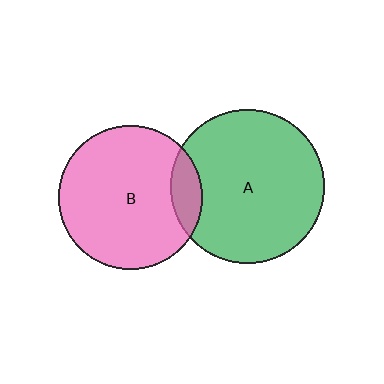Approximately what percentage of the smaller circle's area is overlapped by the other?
Approximately 10%.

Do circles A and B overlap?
Yes.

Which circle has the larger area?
Circle A (green).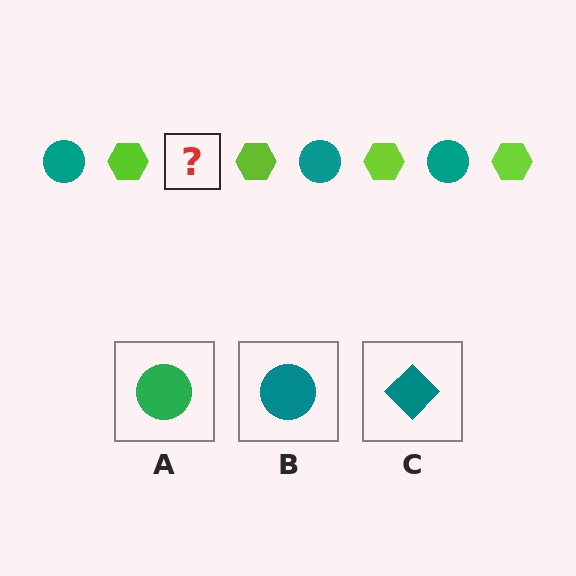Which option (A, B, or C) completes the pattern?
B.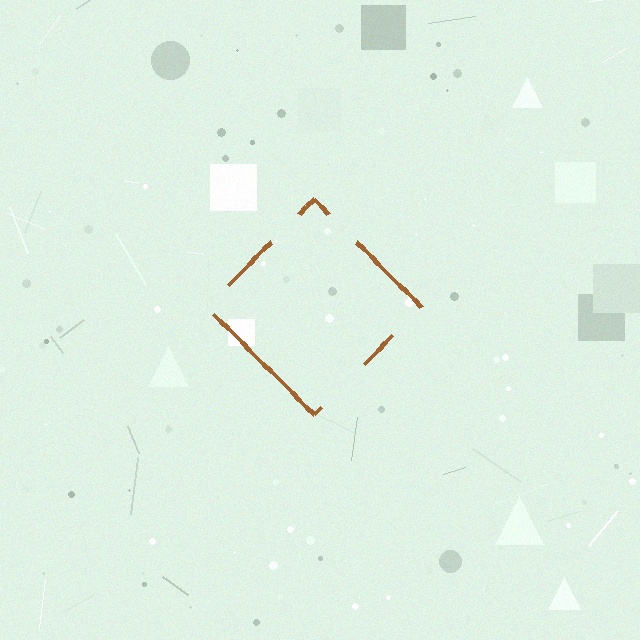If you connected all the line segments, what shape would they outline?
They would outline a diamond.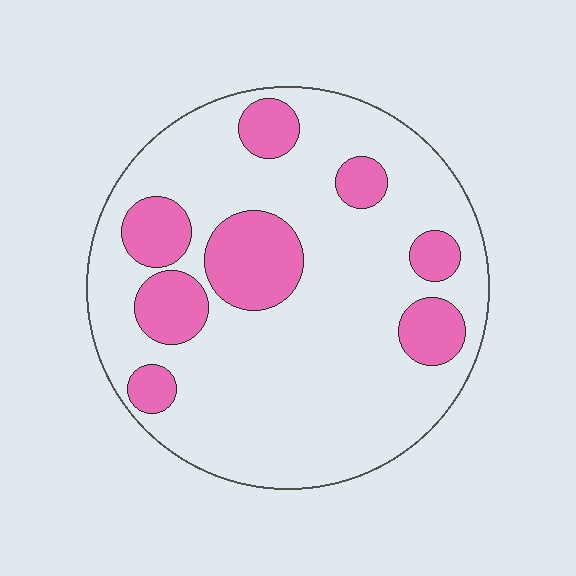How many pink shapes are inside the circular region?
8.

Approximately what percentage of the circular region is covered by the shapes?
Approximately 25%.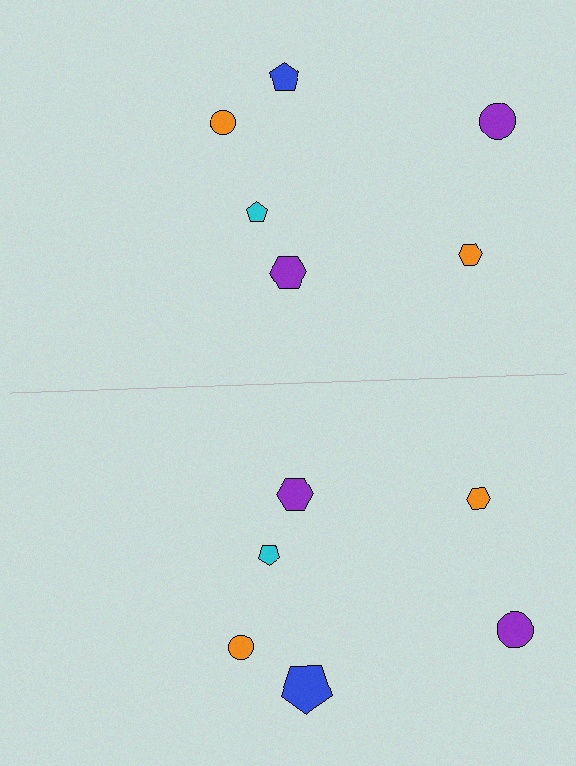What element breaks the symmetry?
The blue pentagon on the bottom side has a different size than its mirror counterpart.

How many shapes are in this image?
There are 12 shapes in this image.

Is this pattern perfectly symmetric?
No, the pattern is not perfectly symmetric. The blue pentagon on the bottom side has a different size than its mirror counterpart.